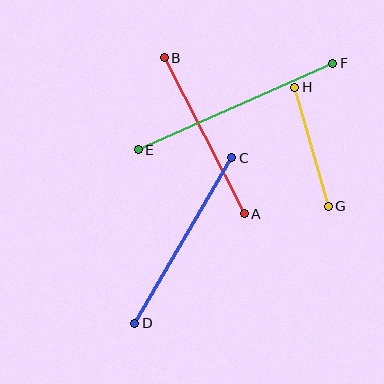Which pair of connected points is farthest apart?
Points E and F are farthest apart.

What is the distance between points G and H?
The distance is approximately 124 pixels.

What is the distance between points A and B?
The distance is approximately 175 pixels.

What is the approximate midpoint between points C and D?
The midpoint is at approximately (183, 241) pixels.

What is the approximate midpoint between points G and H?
The midpoint is at approximately (312, 147) pixels.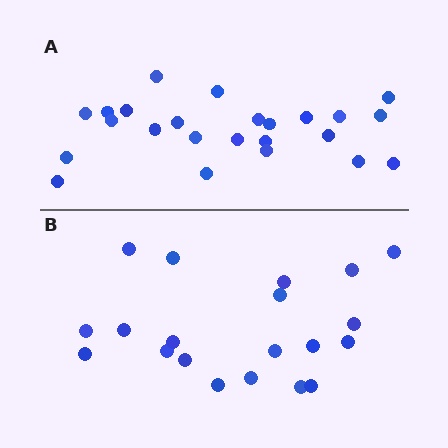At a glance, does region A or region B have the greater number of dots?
Region A (the top region) has more dots.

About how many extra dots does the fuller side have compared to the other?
Region A has about 4 more dots than region B.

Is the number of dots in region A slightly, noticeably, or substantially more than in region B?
Region A has only slightly more — the two regions are fairly close. The ratio is roughly 1.2 to 1.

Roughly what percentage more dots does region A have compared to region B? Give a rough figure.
About 20% more.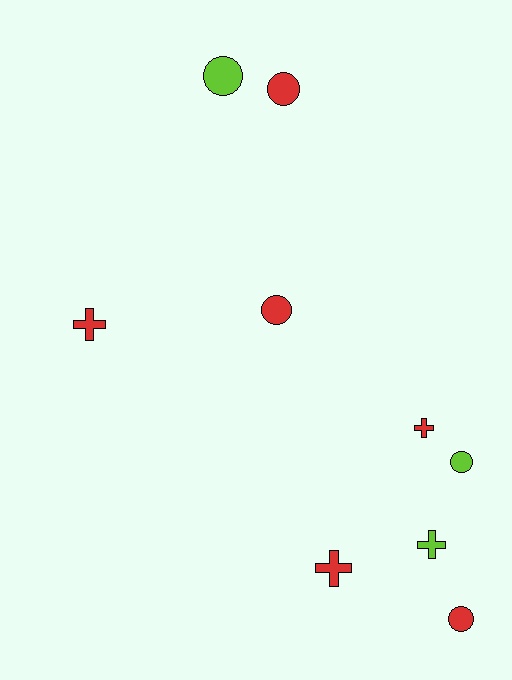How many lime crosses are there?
There is 1 lime cross.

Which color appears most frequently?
Red, with 6 objects.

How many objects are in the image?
There are 9 objects.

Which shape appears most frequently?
Circle, with 5 objects.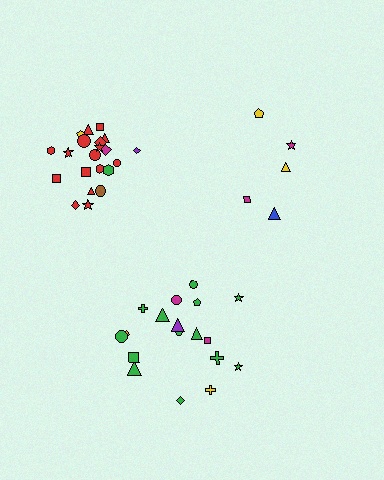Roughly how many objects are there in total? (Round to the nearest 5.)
Roughly 45 objects in total.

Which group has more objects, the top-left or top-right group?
The top-left group.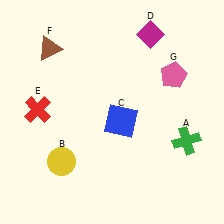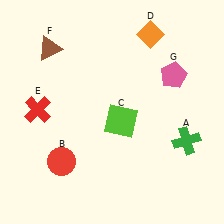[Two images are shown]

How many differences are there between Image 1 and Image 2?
There are 3 differences between the two images.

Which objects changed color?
B changed from yellow to red. C changed from blue to lime. D changed from magenta to orange.